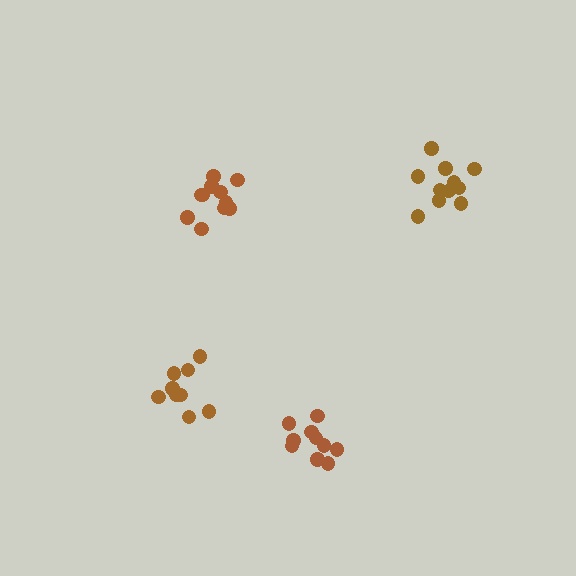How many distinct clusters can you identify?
There are 4 distinct clusters.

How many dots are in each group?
Group 1: 10 dots, Group 2: 13 dots, Group 3: 11 dots, Group 4: 9 dots (43 total).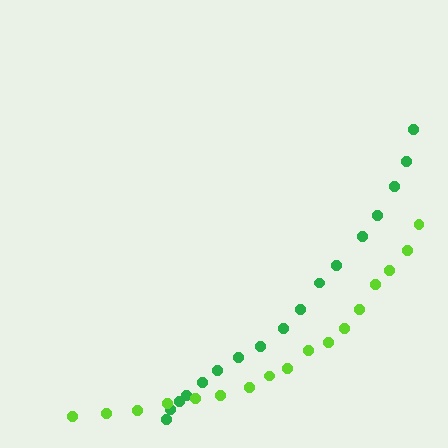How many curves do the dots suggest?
There are 2 distinct paths.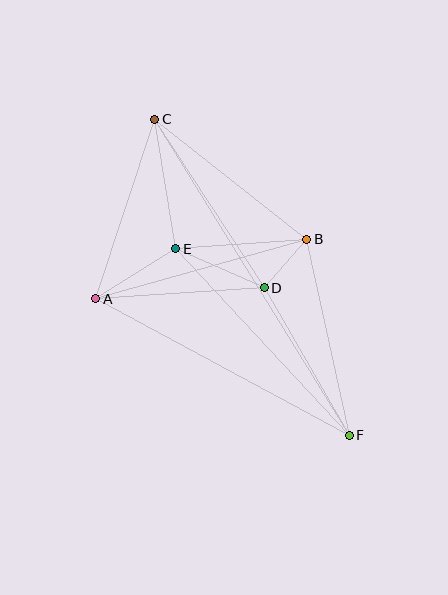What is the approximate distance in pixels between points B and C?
The distance between B and C is approximately 193 pixels.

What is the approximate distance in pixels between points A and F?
The distance between A and F is approximately 288 pixels.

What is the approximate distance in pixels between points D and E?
The distance between D and E is approximately 97 pixels.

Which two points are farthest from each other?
Points C and F are farthest from each other.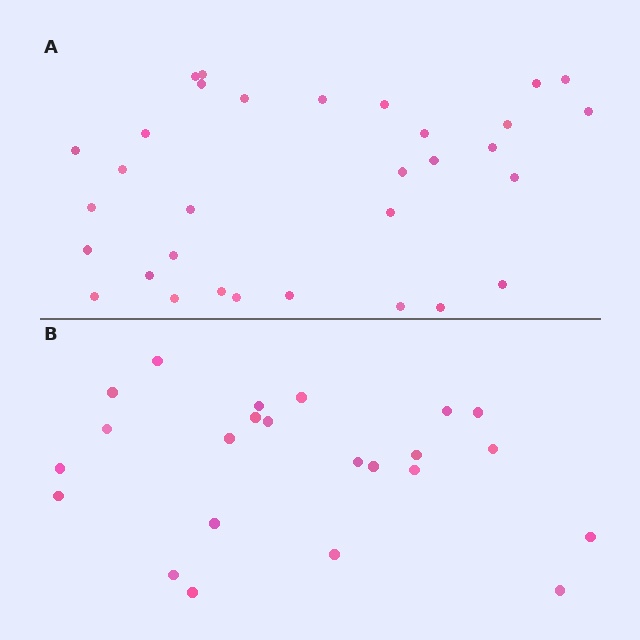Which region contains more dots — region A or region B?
Region A (the top region) has more dots.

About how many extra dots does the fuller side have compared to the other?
Region A has roughly 8 or so more dots than region B.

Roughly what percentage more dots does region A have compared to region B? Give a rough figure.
About 40% more.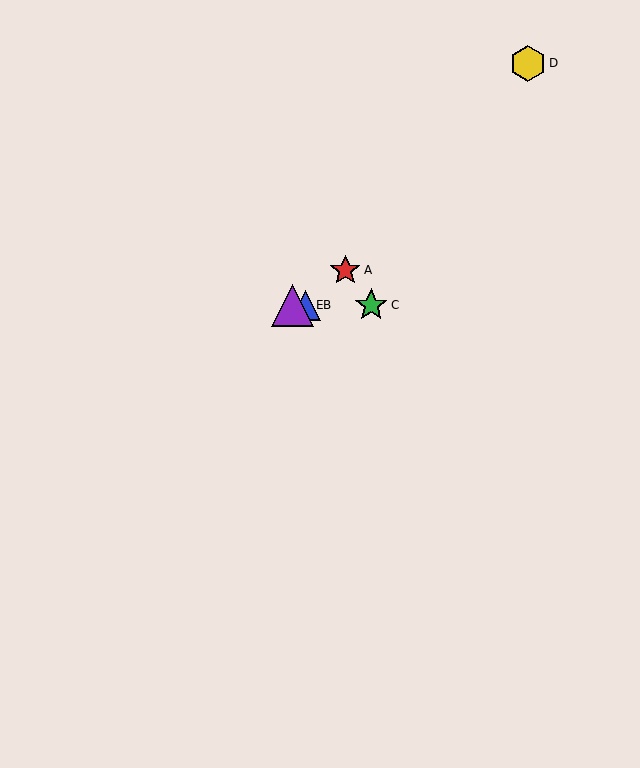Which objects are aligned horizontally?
Objects B, C, E are aligned horizontally.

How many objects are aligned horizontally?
3 objects (B, C, E) are aligned horizontally.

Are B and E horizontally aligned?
Yes, both are at y≈305.